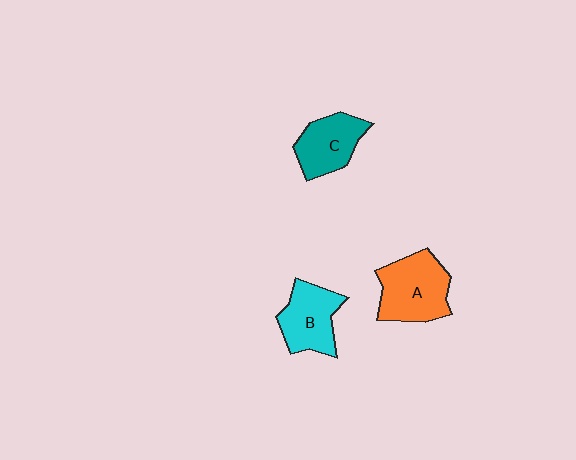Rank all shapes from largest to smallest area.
From largest to smallest: A (orange), B (cyan), C (teal).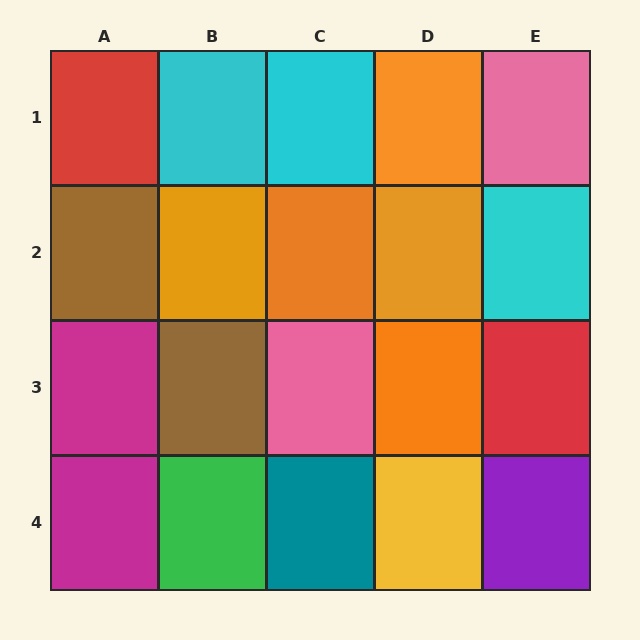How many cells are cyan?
3 cells are cyan.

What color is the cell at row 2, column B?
Orange.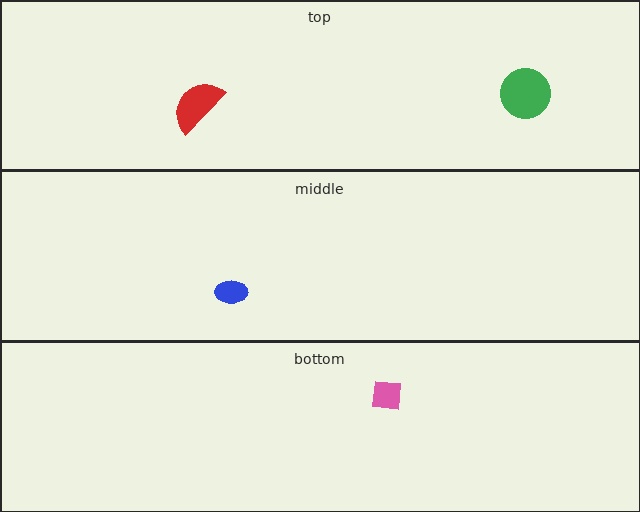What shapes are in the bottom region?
The pink square.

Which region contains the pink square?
The bottom region.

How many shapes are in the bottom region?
1.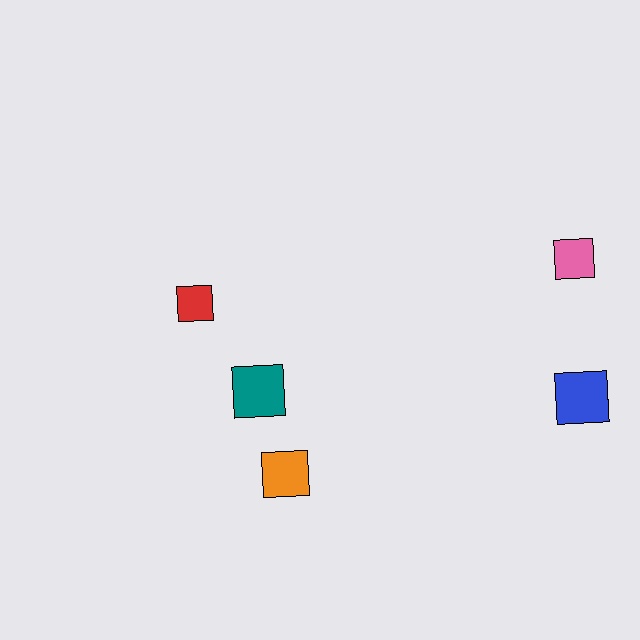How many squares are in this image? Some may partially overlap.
There are 5 squares.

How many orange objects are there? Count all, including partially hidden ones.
There is 1 orange object.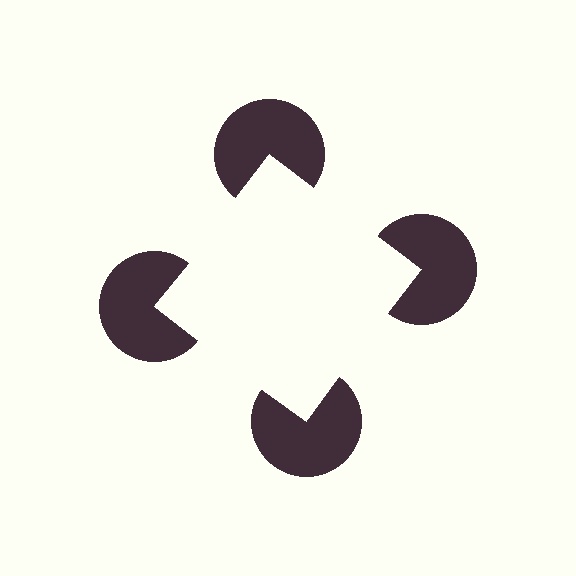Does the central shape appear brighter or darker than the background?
It typically appears slightly brighter than the background, even though no actual brightness change is drawn.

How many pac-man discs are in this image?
There are 4 — one at each vertex of the illusory square.